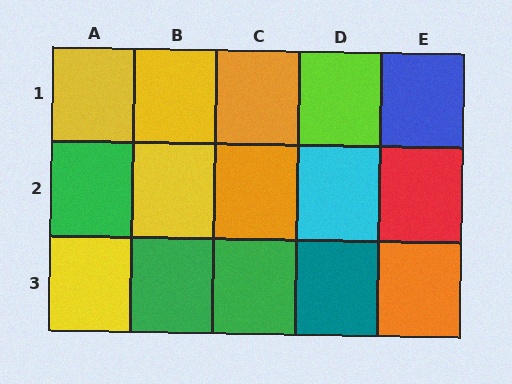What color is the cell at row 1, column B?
Yellow.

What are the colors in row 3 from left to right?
Yellow, green, green, teal, orange.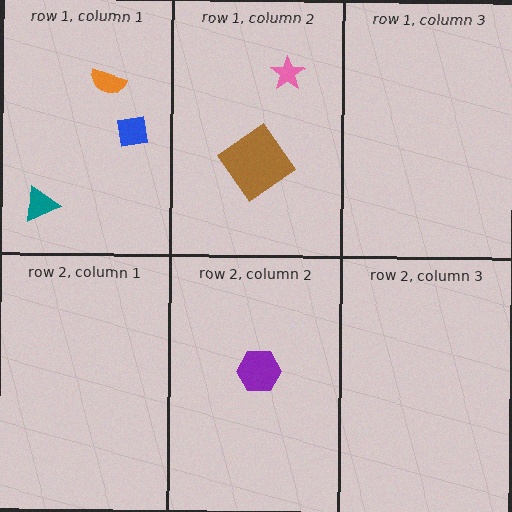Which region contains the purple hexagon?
The row 2, column 2 region.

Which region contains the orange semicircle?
The row 1, column 1 region.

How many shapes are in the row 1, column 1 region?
3.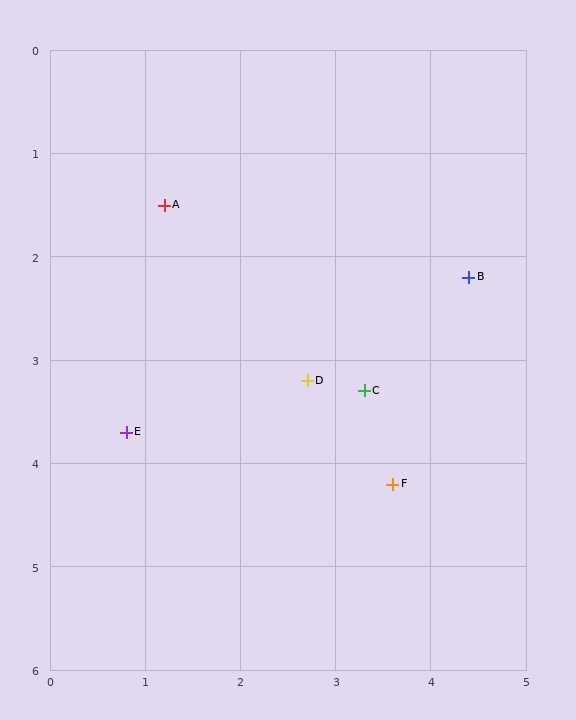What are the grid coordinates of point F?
Point F is at approximately (3.6, 4.2).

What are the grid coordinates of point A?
Point A is at approximately (1.2, 1.5).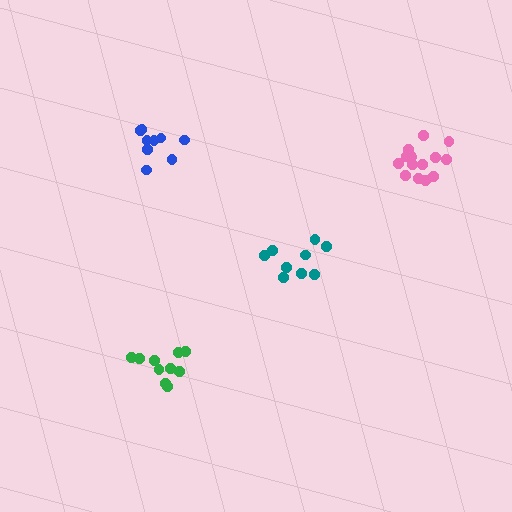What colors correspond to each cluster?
The clusters are colored: green, teal, pink, blue.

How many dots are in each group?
Group 1: 10 dots, Group 2: 9 dots, Group 3: 15 dots, Group 4: 9 dots (43 total).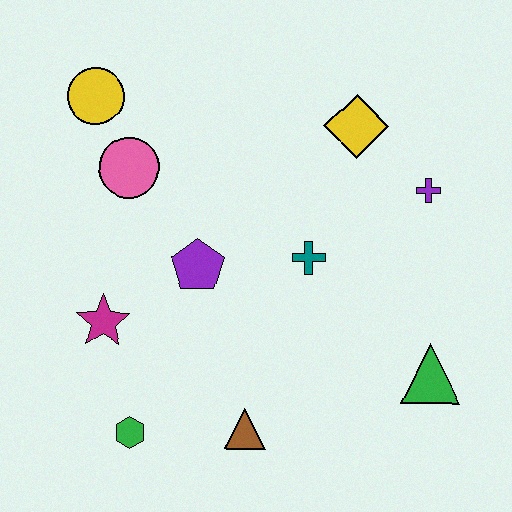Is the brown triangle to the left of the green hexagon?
No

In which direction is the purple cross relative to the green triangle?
The purple cross is above the green triangle.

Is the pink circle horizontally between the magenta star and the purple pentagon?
Yes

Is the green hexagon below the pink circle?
Yes